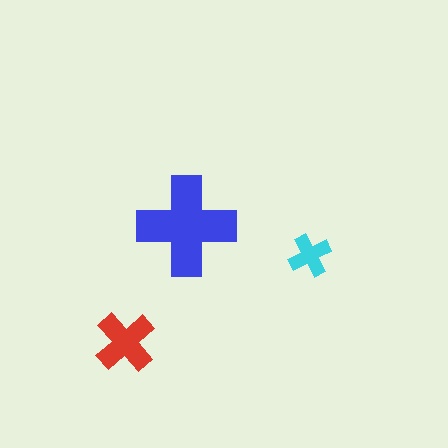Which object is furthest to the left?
The red cross is leftmost.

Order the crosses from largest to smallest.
the blue one, the red one, the cyan one.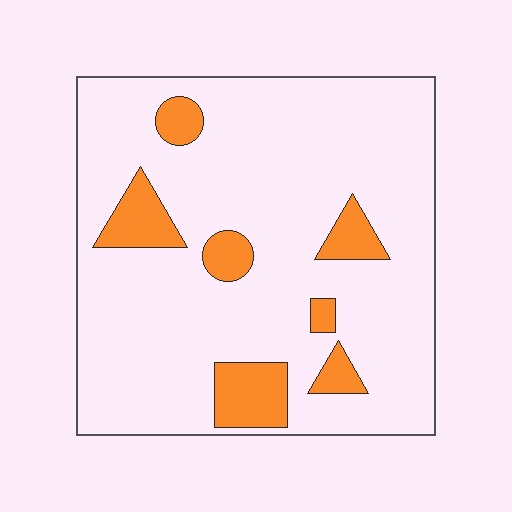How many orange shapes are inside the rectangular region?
7.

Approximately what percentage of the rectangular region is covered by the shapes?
Approximately 15%.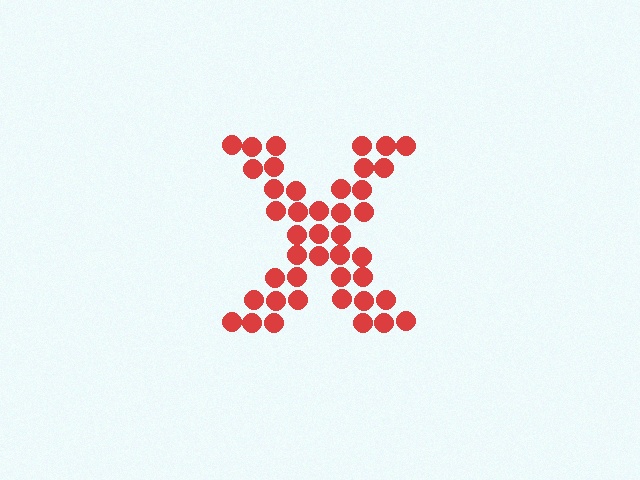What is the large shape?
The large shape is the letter X.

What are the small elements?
The small elements are circles.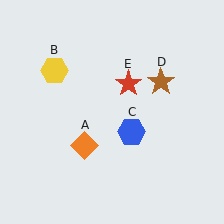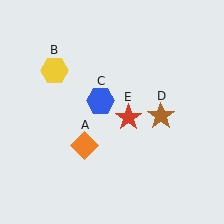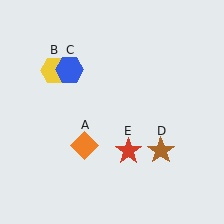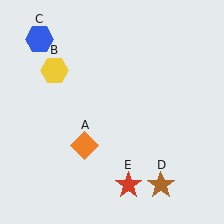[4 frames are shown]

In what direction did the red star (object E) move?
The red star (object E) moved down.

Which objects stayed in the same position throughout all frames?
Orange diamond (object A) and yellow hexagon (object B) remained stationary.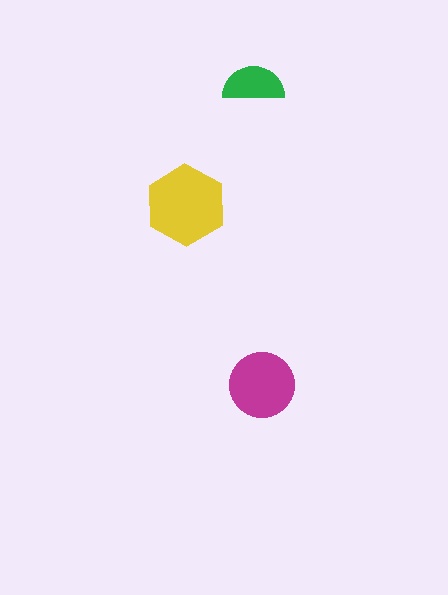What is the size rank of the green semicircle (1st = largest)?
3rd.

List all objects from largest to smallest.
The yellow hexagon, the magenta circle, the green semicircle.